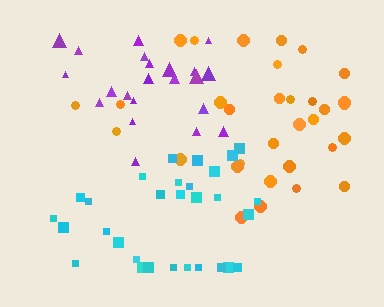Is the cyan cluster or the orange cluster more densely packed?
Cyan.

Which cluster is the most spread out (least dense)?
Orange.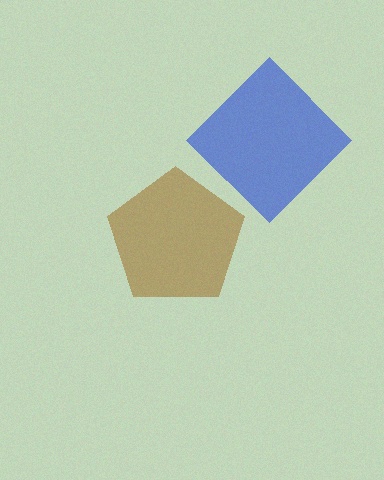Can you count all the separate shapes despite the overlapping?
Yes, there are 2 separate shapes.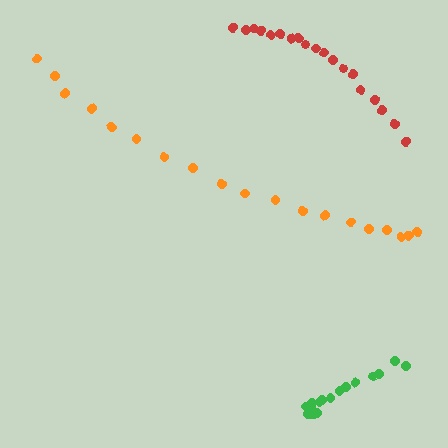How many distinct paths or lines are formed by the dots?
There are 3 distinct paths.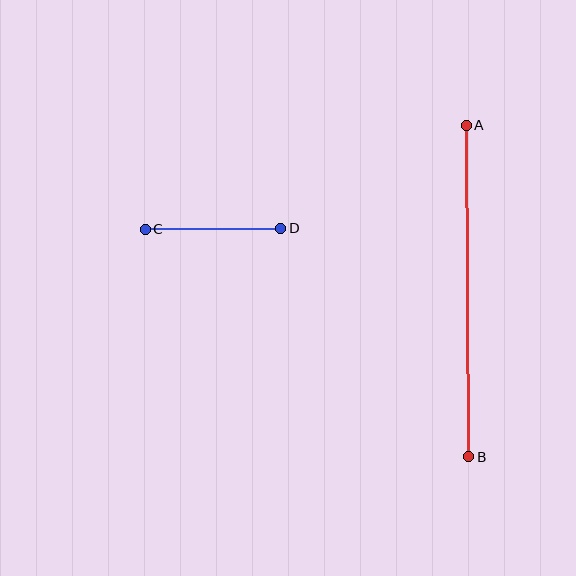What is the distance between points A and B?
The distance is approximately 331 pixels.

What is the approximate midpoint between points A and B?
The midpoint is at approximately (467, 291) pixels.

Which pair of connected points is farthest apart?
Points A and B are farthest apart.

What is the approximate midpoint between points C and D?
The midpoint is at approximately (213, 229) pixels.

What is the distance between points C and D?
The distance is approximately 136 pixels.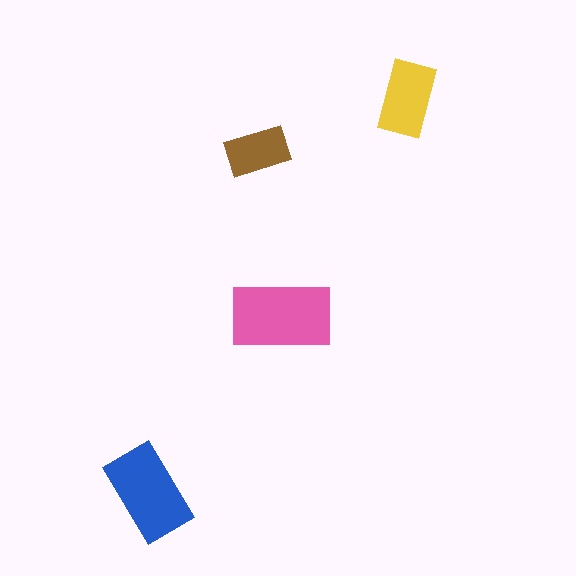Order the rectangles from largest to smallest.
the pink one, the blue one, the yellow one, the brown one.